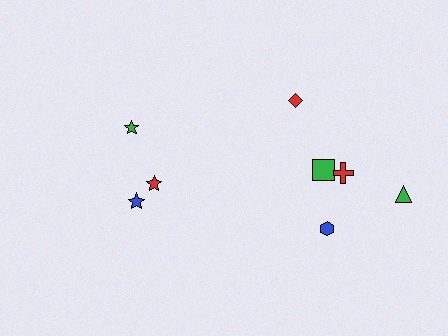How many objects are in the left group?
There are 3 objects.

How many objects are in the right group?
There are 5 objects.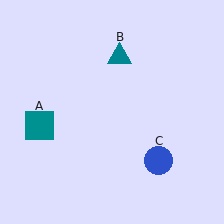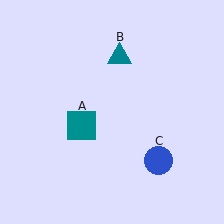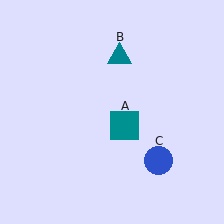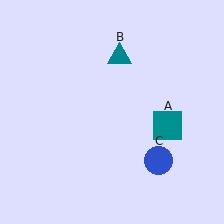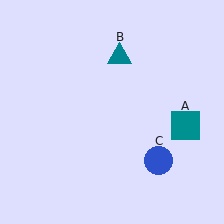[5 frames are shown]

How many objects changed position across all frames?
1 object changed position: teal square (object A).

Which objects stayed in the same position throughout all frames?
Teal triangle (object B) and blue circle (object C) remained stationary.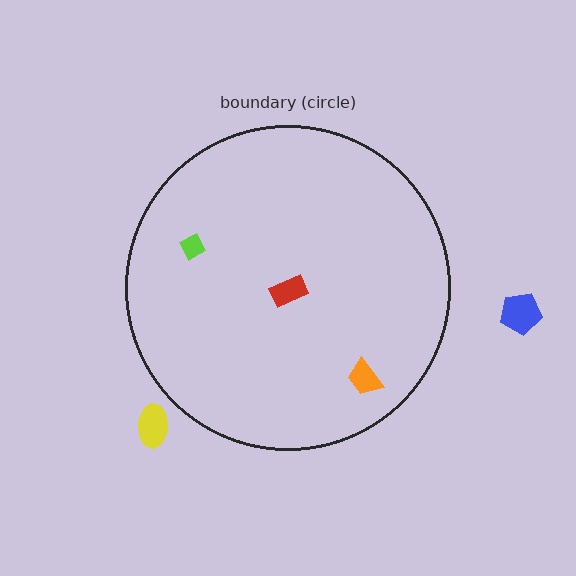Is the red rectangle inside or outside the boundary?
Inside.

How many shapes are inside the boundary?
3 inside, 2 outside.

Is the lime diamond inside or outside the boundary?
Inside.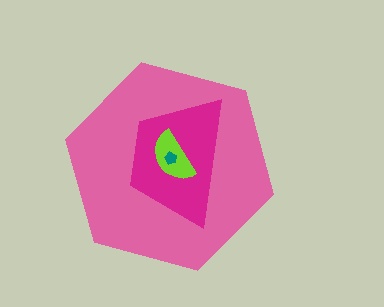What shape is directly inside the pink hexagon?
The magenta trapezoid.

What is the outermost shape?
The pink hexagon.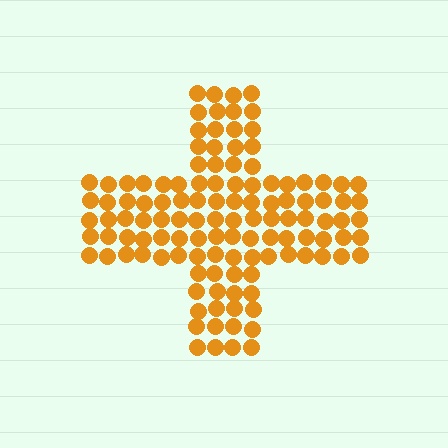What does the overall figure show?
The overall figure shows a cross.